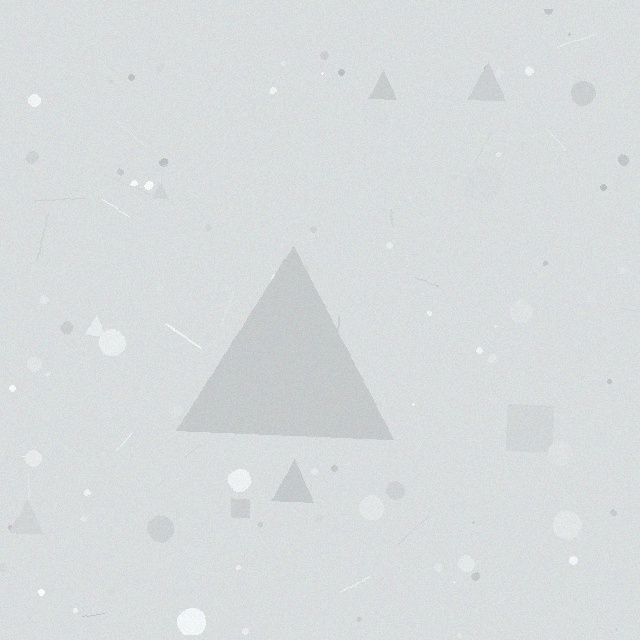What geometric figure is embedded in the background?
A triangle is embedded in the background.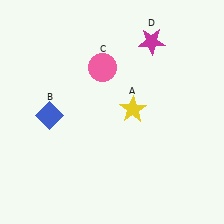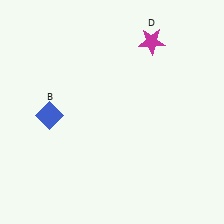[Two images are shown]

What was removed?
The yellow star (A), the pink circle (C) were removed in Image 2.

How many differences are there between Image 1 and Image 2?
There are 2 differences between the two images.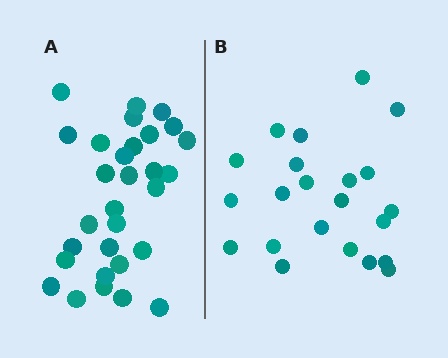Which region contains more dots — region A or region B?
Region A (the left region) has more dots.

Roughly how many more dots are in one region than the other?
Region A has roughly 8 or so more dots than region B.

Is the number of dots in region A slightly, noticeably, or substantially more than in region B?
Region A has noticeably more, but not dramatically so. The ratio is roughly 1.4 to 1.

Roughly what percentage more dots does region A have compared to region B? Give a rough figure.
About 35% more.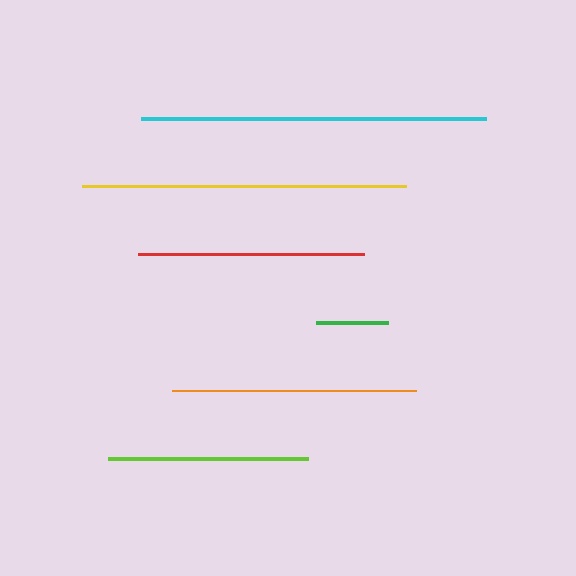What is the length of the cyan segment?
The cyan segment is approximately 345 pixels long.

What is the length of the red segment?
The red segment is approximately 225 pixels long.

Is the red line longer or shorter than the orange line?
The orange line is longer than the red line.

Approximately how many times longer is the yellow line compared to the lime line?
The yellow line is approximately 1.6 times the length of the lime line.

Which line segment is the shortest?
The green line is the shortest at approximately 72 pixels.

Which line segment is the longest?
The cyan line is the longest at approximately 345 pixels.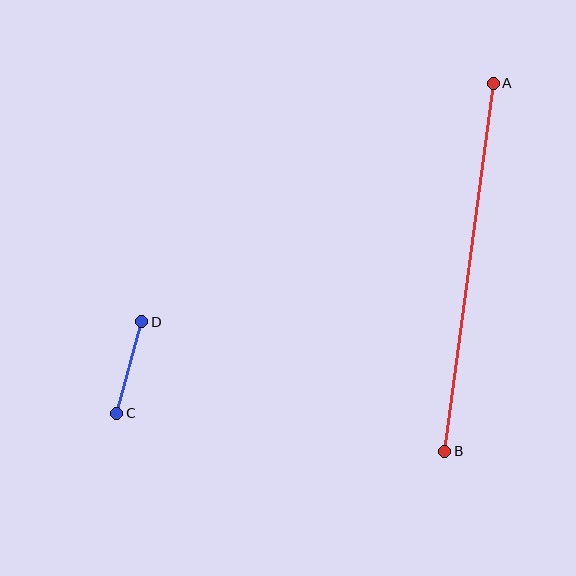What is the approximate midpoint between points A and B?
The midpoint is at approximately (469, 267) pixels.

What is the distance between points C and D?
The distance is approximately 95 pixels.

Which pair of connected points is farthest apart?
Points A and B are farthest apart.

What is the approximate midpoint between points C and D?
The midpoint is at approximately (129, 368) pixels.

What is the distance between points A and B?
The distance is approximately 371 pixels.